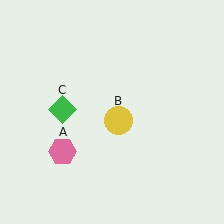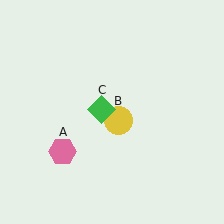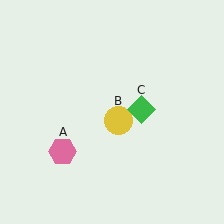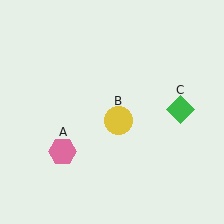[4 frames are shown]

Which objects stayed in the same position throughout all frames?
Pink hexagon (object A) and yellow circle (object B) remained stationary.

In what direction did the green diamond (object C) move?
The green diamond (object C) moved right.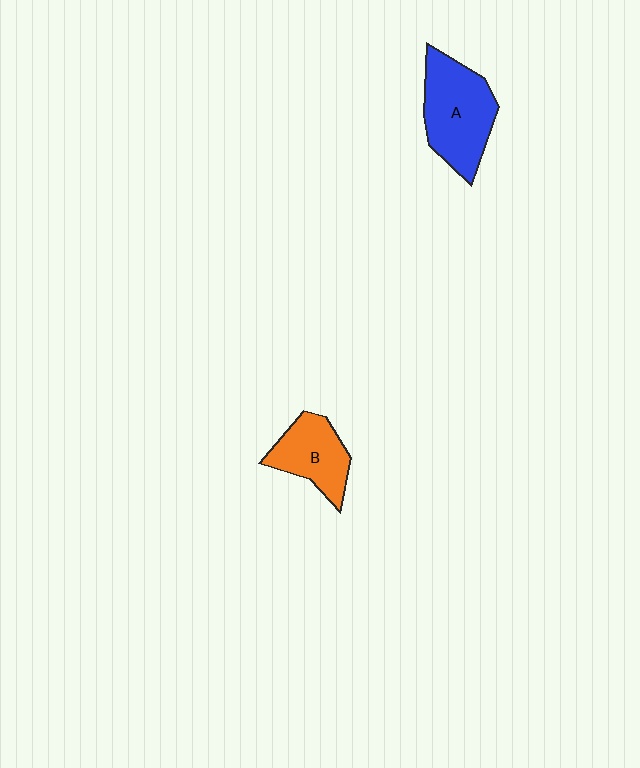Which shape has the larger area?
Shape A (blue).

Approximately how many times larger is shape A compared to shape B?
Approximately 1.4 times.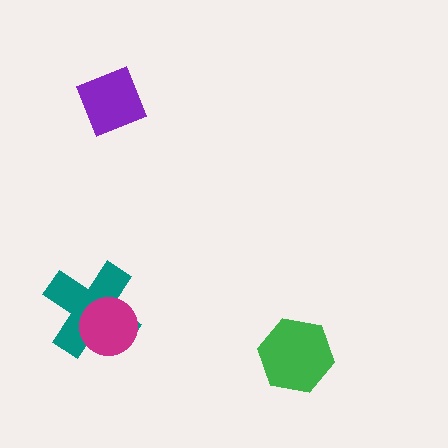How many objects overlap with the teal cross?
1 object overlaps with the teal cross.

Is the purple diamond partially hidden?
No, no other shape covers it.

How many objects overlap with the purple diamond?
0 objects overlap with the purple diamond.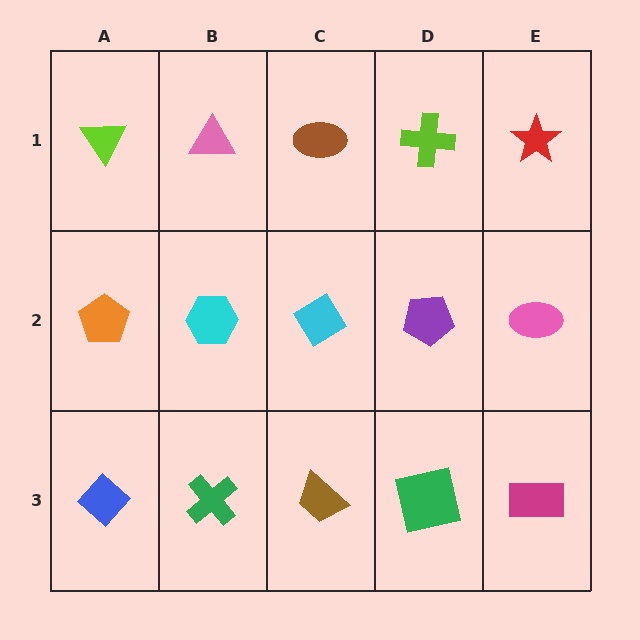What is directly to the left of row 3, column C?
A green cross.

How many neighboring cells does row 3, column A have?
2.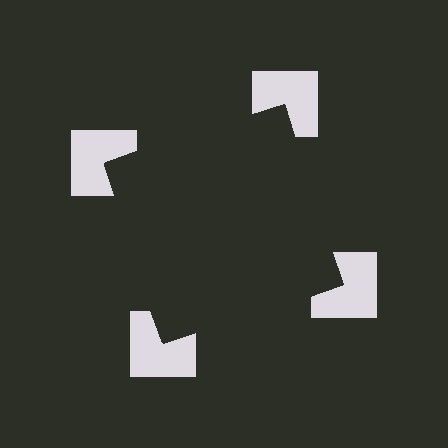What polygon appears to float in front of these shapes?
An illusory square — its edges are inferred from the aligned wedge cuts in the notched squares, not physically drawn.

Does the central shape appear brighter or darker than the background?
It typically appears slightly darker than the background, even though no actual brightness change is drawn.